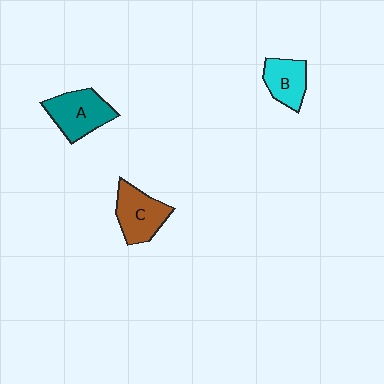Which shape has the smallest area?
Shape B (cyan).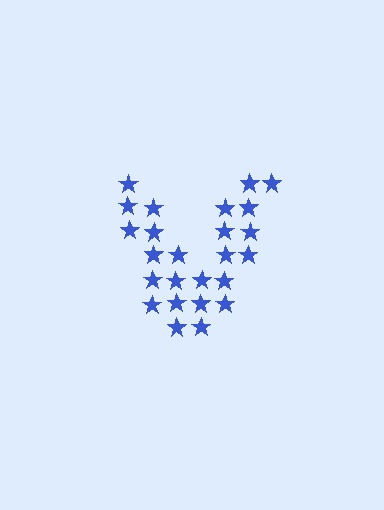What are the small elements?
The small elements are stars.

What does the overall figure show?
The overall figure shows the letter V.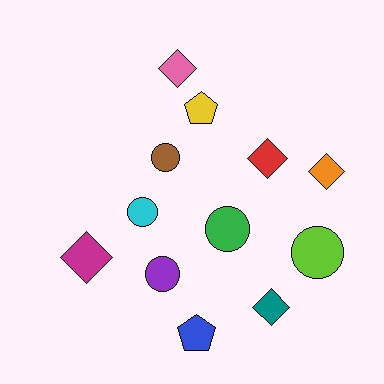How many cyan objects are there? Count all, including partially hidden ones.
There is 1 cyan object.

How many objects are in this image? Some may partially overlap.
There are 12 objects.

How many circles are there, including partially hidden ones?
There are 5 circles.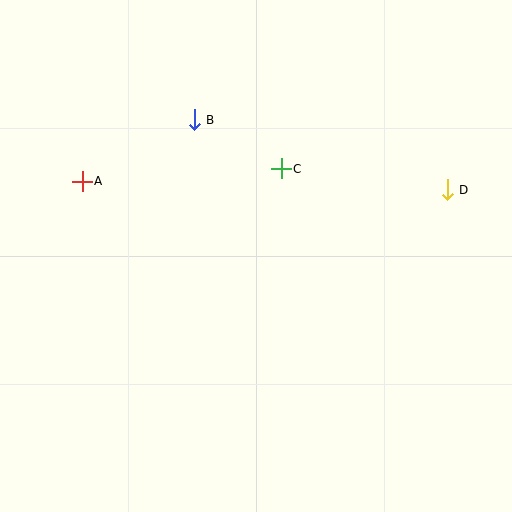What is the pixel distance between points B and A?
The distance between B and A is 128 pixels.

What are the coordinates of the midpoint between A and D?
The midpoint between A and D is at (265, 186).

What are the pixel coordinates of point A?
Point A is at (82, 181).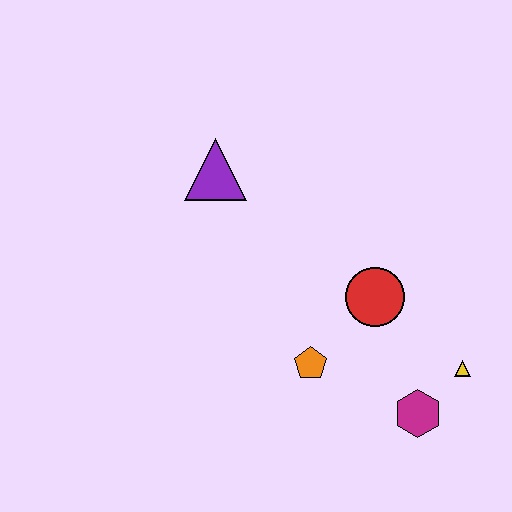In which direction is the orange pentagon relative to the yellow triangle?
The orange pentagon is to the left of the yellow triangle.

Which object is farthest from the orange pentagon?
The purple triangle is farthest from the orange pentagon.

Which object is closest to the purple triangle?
The red circle is closest to the purple triangle.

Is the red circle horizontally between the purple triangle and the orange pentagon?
No